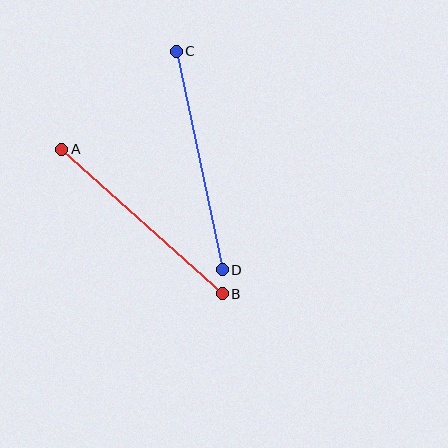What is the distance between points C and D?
The distance is approximately 223 pixels.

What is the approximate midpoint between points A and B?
The midpoint is at approximately (142, 221) pixels.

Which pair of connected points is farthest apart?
Points C and D are farthest apart.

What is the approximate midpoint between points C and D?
The midpoint is at approximately (200, 160) pixels.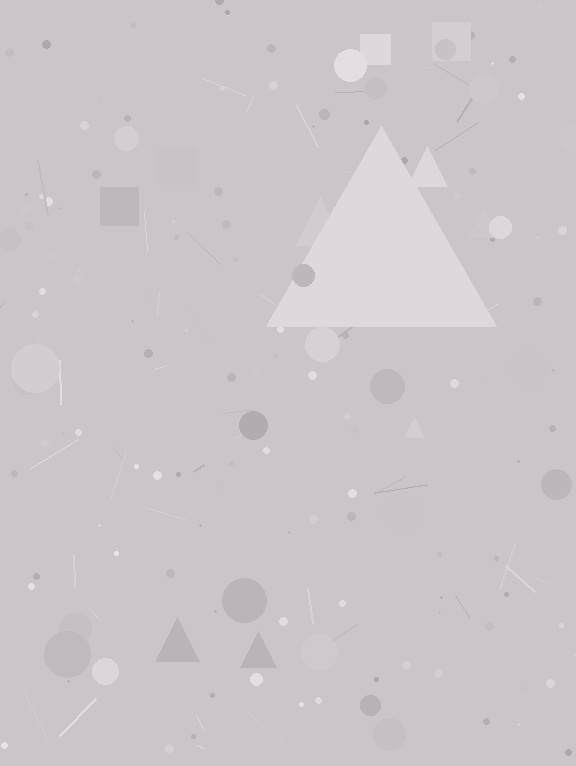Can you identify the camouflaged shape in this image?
The camouflaged shape is a triangle.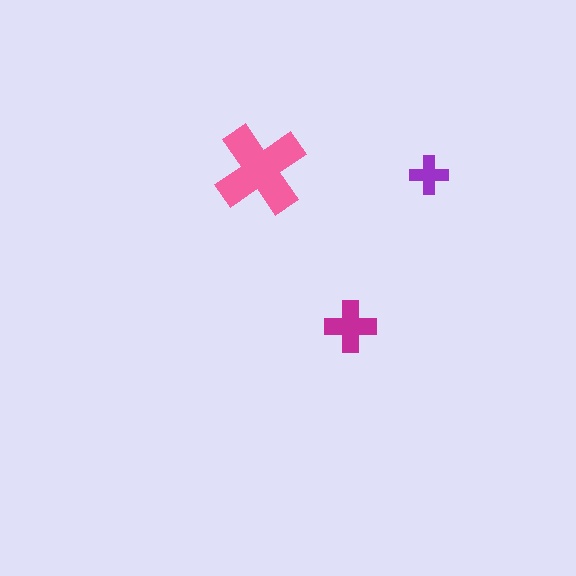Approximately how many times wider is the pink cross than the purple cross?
About 2.5 times wider.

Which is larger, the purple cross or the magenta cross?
The magenta one.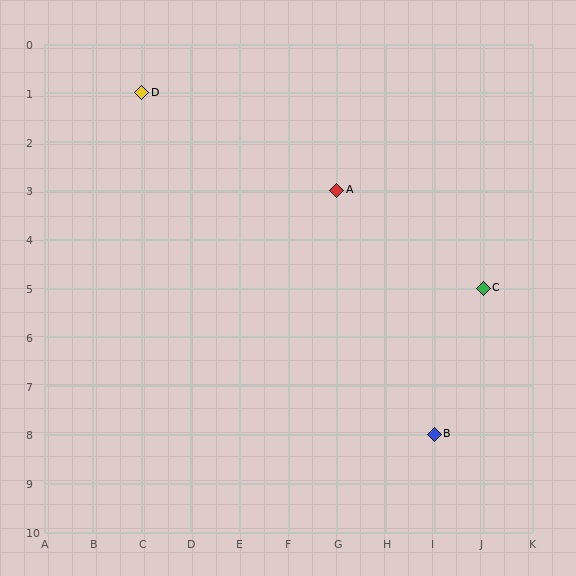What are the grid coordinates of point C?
Point C is at grid coordinates (J, 5).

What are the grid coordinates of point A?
Point A is at grid coordinates (G, 3).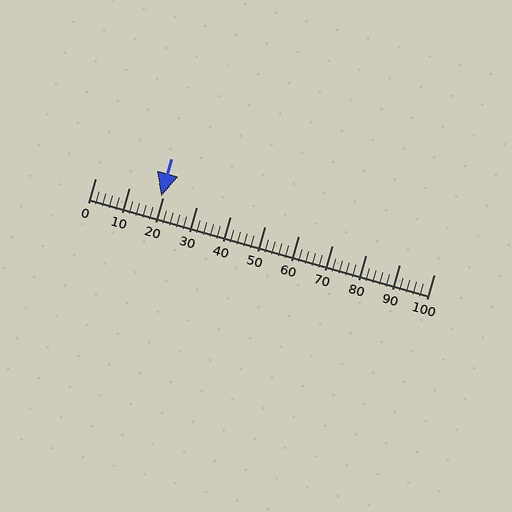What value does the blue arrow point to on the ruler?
The blue arrow points to approximately 20.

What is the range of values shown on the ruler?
The ruler shows values from 0 to 100.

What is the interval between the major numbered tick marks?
The major tick marks are spaced 10 units apart.